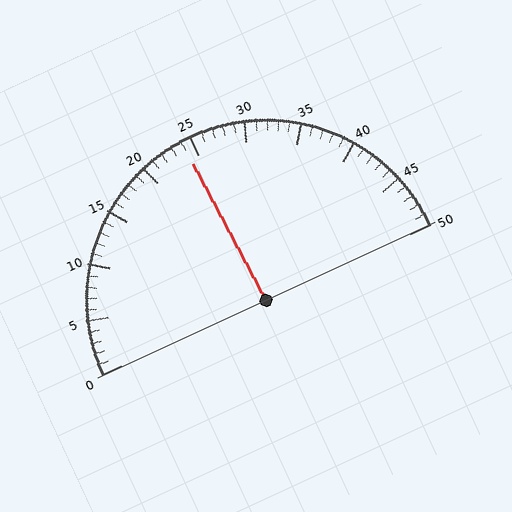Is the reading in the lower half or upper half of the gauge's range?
The reading is in the lower half of the range (0 to 50).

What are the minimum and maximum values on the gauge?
The gauge ranges from 0 to 50.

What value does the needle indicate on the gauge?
The needle indicates approximately 24.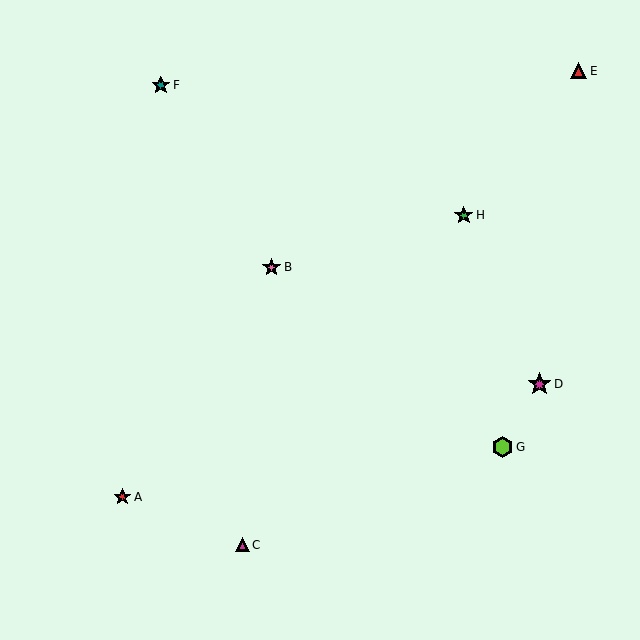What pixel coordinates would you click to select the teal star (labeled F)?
Click at (161, 85) to select the teal star F.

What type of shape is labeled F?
Shape F is a teal star.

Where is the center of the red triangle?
The center of the red triangle is at (579, 71).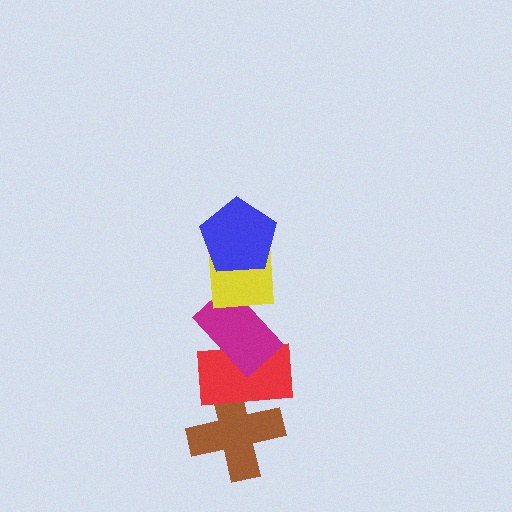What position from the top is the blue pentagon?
The blue pentagon is 1st from the top.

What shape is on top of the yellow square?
The blue pentagon is on top of the yellow square.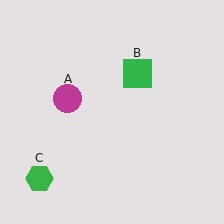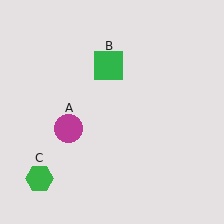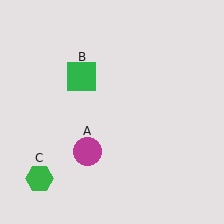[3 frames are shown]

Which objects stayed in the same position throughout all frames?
Green hexagon (object C) remained stationary.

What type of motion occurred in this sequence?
The magenta circle (object A), green square (object B) rotated counterclockwise around the center of the scene.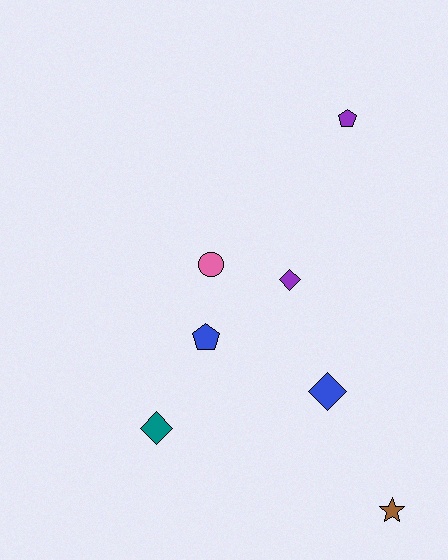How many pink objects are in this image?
There is 1 pink object.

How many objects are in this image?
There are 7 objects.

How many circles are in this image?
There is 1 circle.